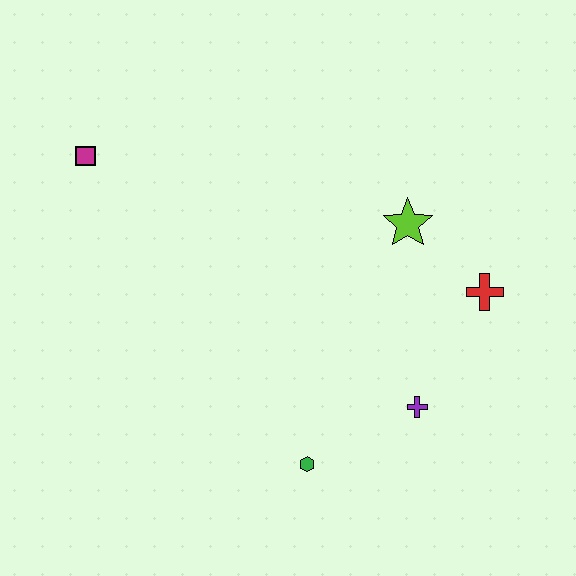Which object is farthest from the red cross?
The magenta square is farthest from the red cross.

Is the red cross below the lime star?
Yes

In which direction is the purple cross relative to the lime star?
The purple cross is below the lime star.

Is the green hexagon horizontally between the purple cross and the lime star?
No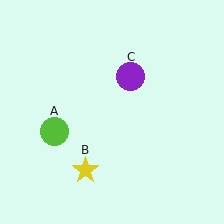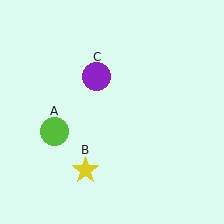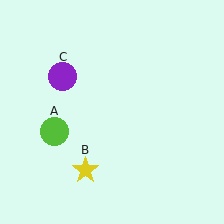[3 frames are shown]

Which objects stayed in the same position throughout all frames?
Lime circle (object A) and yellow star (object B) remained stationary.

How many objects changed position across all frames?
1 object changed position: purple circle (object C).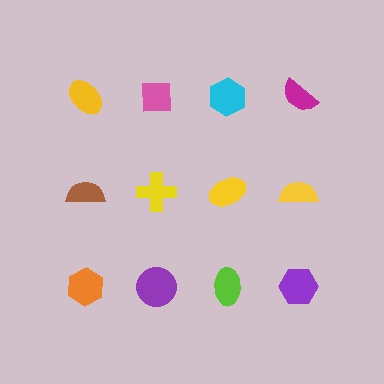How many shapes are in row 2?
4 shapes.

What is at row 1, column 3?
A cyan hexagon.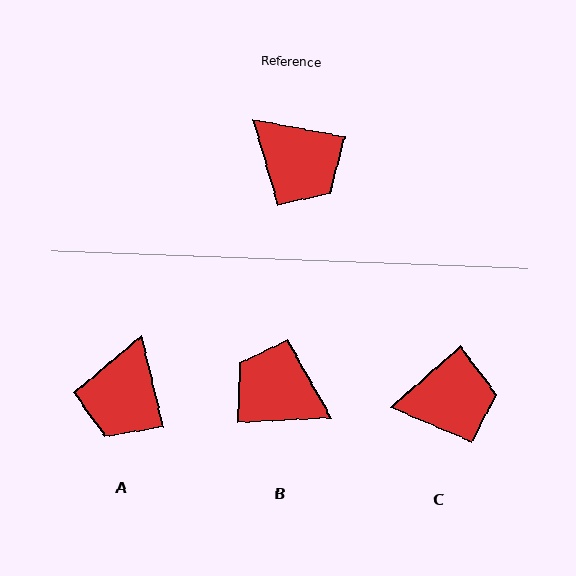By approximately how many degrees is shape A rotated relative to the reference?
Approximately 66 degrees clockwise.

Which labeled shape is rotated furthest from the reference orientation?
B, about 167 degrees away.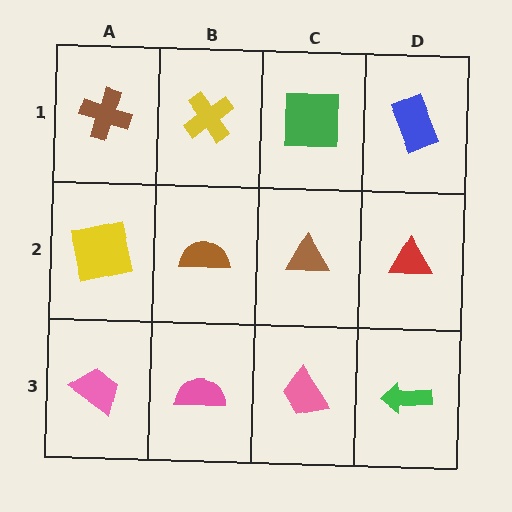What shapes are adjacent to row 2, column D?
A blue rectangle (row 1, column D), a green arrow (row 3, column D), a brown triangle (row 2, column C).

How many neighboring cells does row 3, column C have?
3.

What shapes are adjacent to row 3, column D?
A red triangle (row 2, column D), a pink trapezoid (row 3, column C).